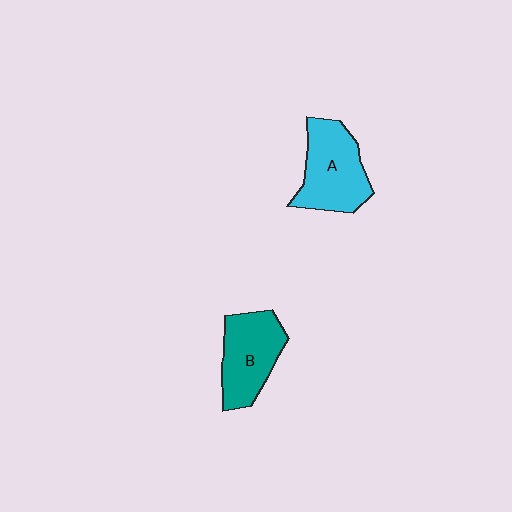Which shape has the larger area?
Shape A (cyan).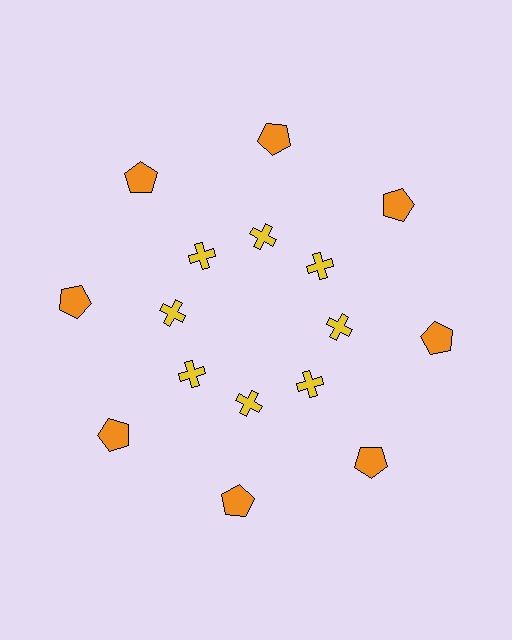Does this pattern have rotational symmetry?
Yes, this pattern has 8-fold rotational symmetry. It looks the same after rotating 45 degrees around the center.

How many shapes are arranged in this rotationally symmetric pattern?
There are 16 shapes, arranged in 8 groups of 2.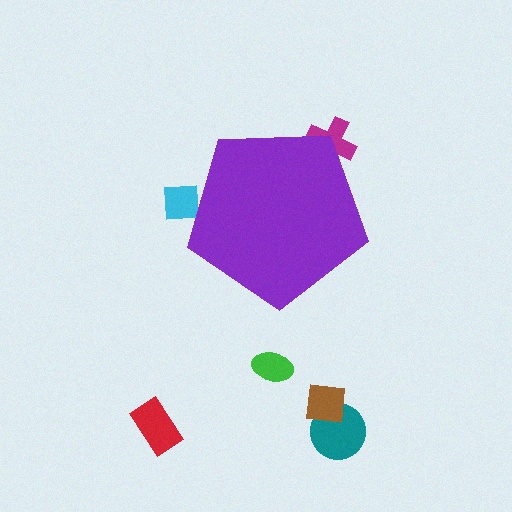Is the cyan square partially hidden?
Yes, the cyan square is partially hidden behind the purple pentagon.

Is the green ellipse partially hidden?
No, the green ellipse is fully visible.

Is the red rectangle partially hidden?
No, the red rectangle is fully visible.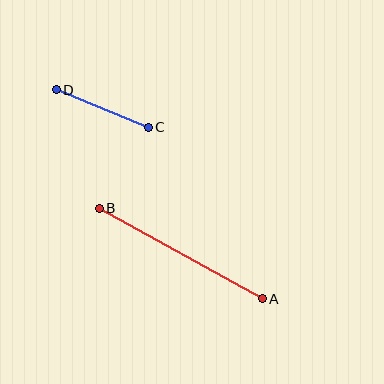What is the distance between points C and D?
The distance is approximately 99 pixels.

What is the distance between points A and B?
The distance is approximately 186 pixels.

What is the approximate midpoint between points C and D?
The midpoint is at approximately (102, 108) pixels.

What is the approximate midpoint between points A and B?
The midpoint is at approximately (181, 254) pixels.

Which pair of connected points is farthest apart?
Points A and B are farthest apart.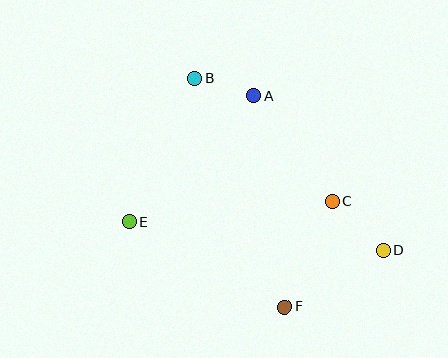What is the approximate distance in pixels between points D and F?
The distance between D and F is approximately 114 pixels.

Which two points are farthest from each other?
Points D and E are farthest from each other.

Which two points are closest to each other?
Points A and B are closest to each other.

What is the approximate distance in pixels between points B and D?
The distance between B and D is approximately 254 pixels.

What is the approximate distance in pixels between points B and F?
The distance between B and F is approximately 245 pixels.